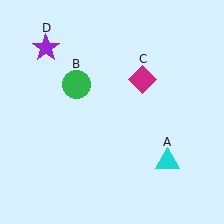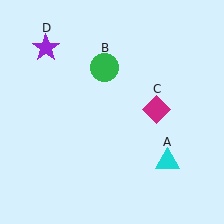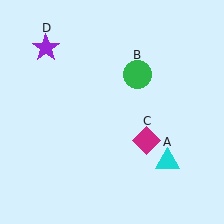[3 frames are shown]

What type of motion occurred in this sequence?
The green circle (object B), magenta diamond (object C) rotated clockwise around the center of the scene.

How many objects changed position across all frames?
2 objects changed position: green circle (object B), magenta diamond (object C).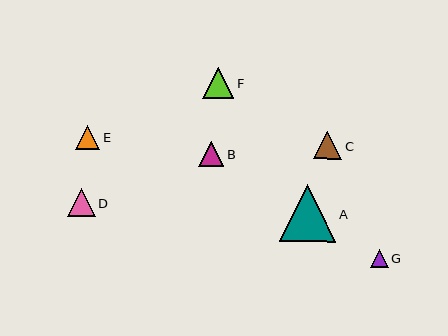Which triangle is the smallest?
Triangle G is the smallest with a size of approximately 18 pixels.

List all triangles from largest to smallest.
From largest to smallest: A, F, D, C, B, E, G.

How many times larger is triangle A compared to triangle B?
Triangle A is approximately 2.3 times the size of triangle B.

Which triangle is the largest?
Triangle A is the largest with a size of approximately 56 pixels.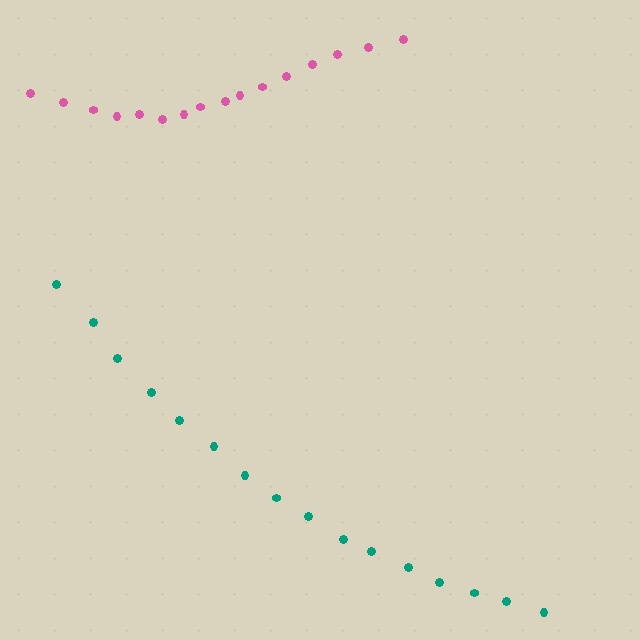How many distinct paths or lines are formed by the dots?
There are 2 distinct paths.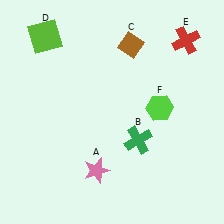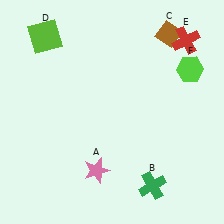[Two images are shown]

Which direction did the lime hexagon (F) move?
The lime hexagon (F) moved up.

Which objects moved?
The objects that moved are: the green cross (B), the brown diamond (C), the lime hexagon (F).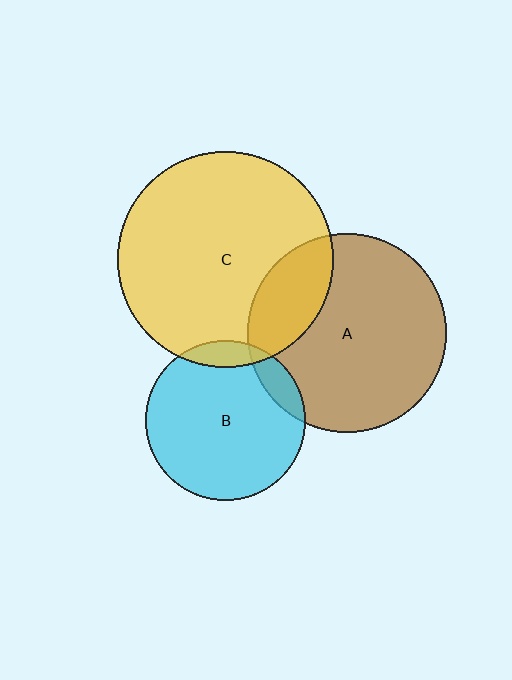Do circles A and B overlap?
Yes.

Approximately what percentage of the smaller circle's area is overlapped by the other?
Approximately 10%.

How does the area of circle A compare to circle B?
Approximately 1.5 times.